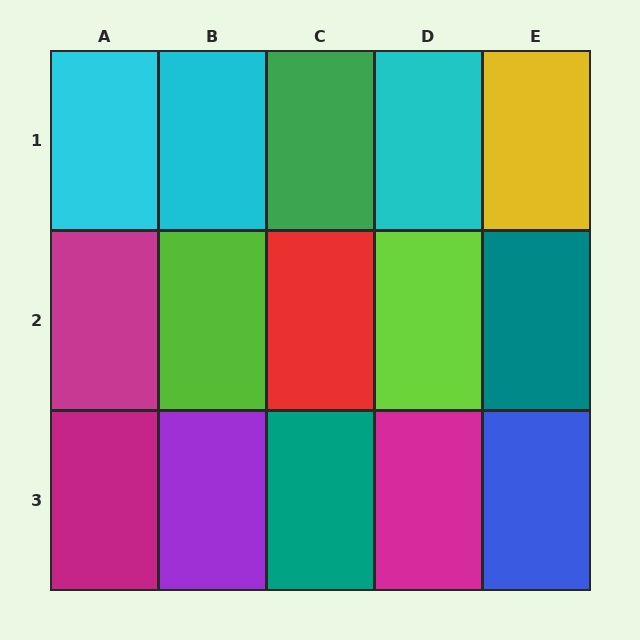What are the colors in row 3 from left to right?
Magenta, purple, teal, magenta, blue.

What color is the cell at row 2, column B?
Lime.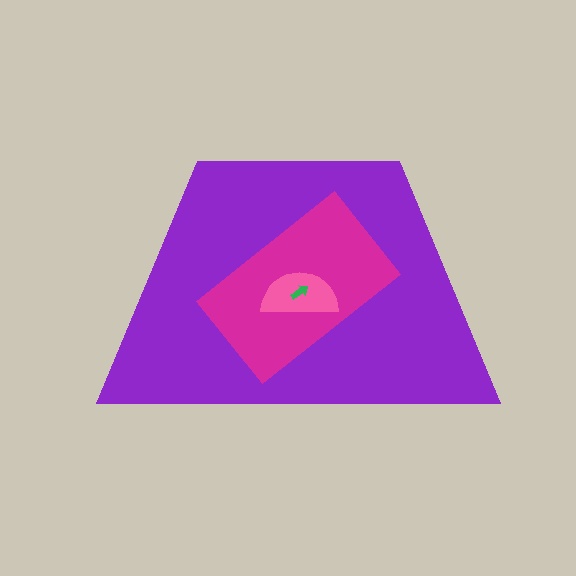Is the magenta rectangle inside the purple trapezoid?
Yes.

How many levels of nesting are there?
4.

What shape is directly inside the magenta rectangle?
The pink semicircle.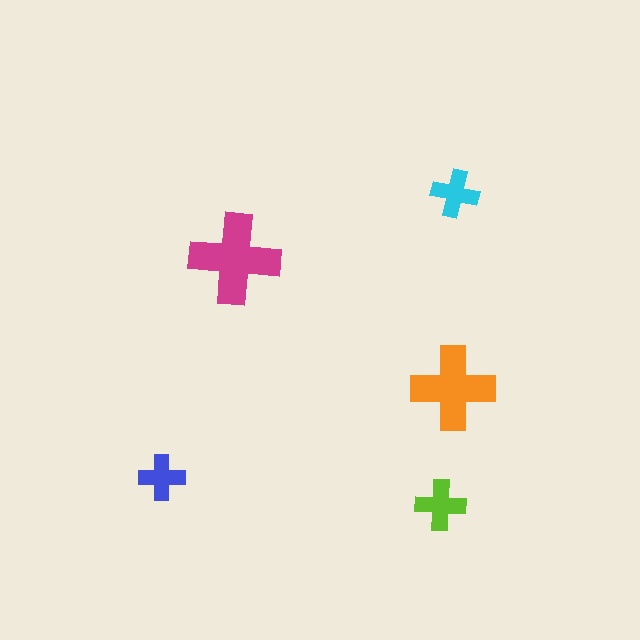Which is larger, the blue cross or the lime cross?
The lime one.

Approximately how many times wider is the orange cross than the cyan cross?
About 2 times wider.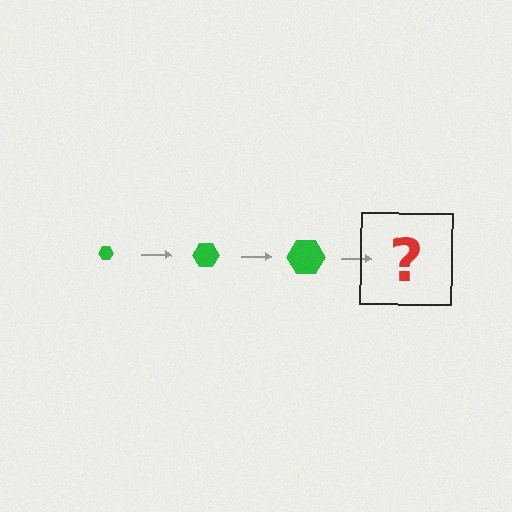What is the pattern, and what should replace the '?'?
The pattern is that the hexagon gets progressively larger each step. The '?' should be a green hexagon, larger than the previous one.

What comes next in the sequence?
The next element should be a green hexagon, larger than the previous one.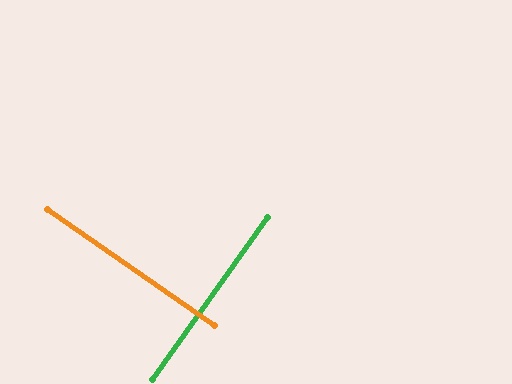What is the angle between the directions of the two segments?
Approximately 89 degrees.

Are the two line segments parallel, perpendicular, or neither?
Perpendicular — they meet at approximately 89°.